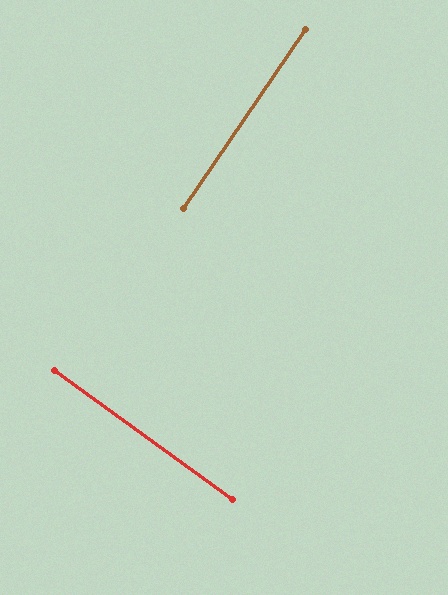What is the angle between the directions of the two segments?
Approximately 88 degrees.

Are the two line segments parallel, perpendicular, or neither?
Perpendicular — they meet at approximately 88°.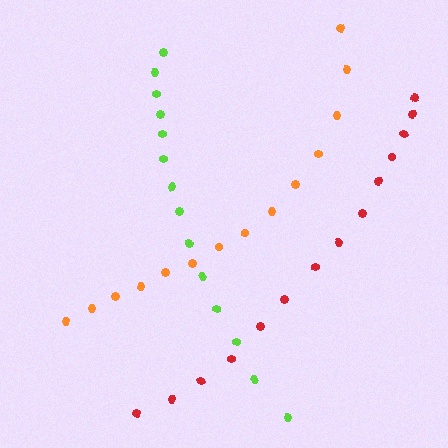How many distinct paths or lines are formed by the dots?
There are 3 distinct paths.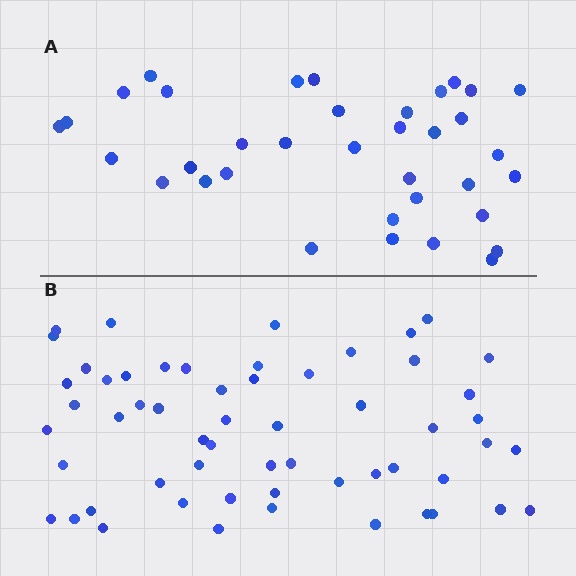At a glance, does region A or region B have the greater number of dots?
Region B (the bottom region) has more dots.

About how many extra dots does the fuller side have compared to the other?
Region B has approximately 20 more dots than region A.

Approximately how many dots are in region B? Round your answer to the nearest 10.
About 60 dots. (The exact count is 57, which rounds to 60.)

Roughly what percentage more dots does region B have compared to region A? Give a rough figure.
About 60% more.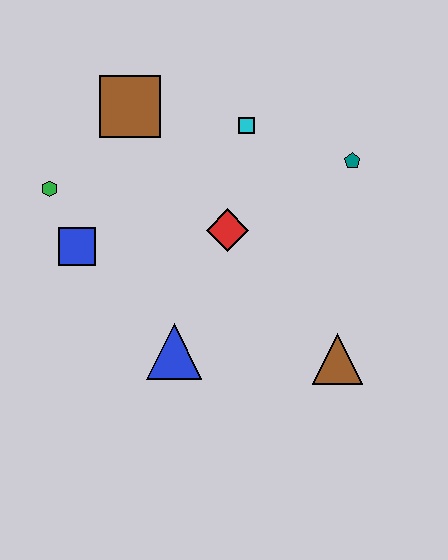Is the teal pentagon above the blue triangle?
Yes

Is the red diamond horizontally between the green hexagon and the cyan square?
Yes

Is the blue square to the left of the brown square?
Yes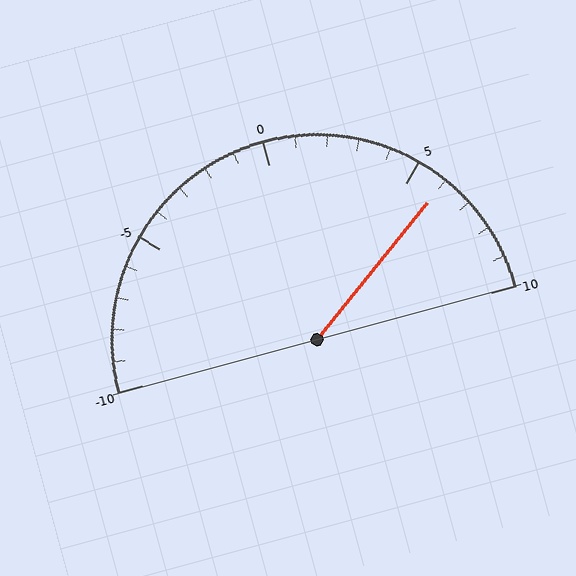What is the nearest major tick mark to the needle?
The nearest major tick mark is 5.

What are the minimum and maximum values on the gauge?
The gauge ranges from -10 to 10.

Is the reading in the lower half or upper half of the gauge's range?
The reading is in the upper half of the range (-10 to 10).